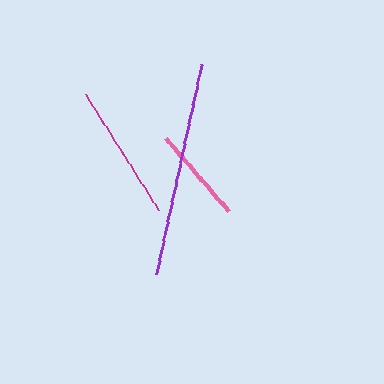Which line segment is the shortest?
The pink line is the shortest at approximately 96 pixels.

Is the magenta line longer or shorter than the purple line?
The purple line is longer than the magenta line.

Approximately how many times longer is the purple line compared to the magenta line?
The purple line is approximately 1.6 times the length of the magenta line.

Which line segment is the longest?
The purple line is the longest at approximately 214 pixels.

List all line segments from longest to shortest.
From longest to shortest: purple, magenta, pink.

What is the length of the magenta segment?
The magenta segment is approximately 136 pixels long.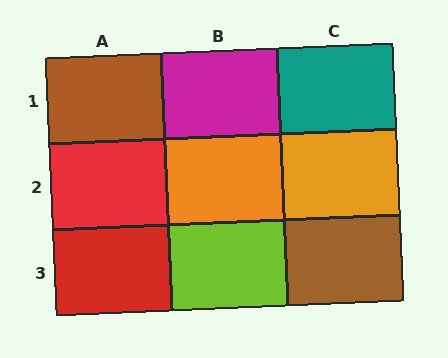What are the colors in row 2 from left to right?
Red, orange, orange.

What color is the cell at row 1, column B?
Magenta.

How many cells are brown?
2 cells are brown.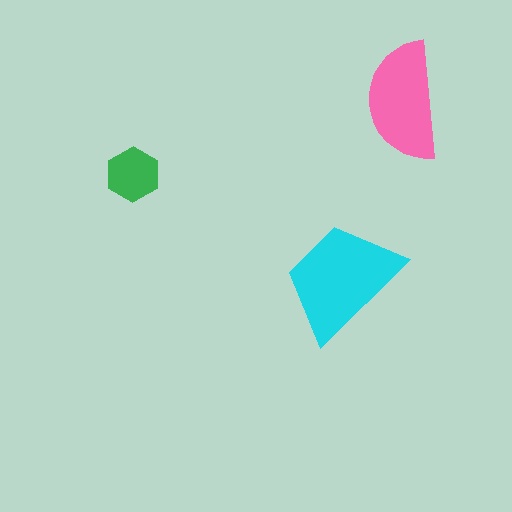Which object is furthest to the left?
The green hexagon is leftmost.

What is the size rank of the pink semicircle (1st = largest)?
2nd.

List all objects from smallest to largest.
The green hexagon, the pink semicircle, the cyan trapezoid.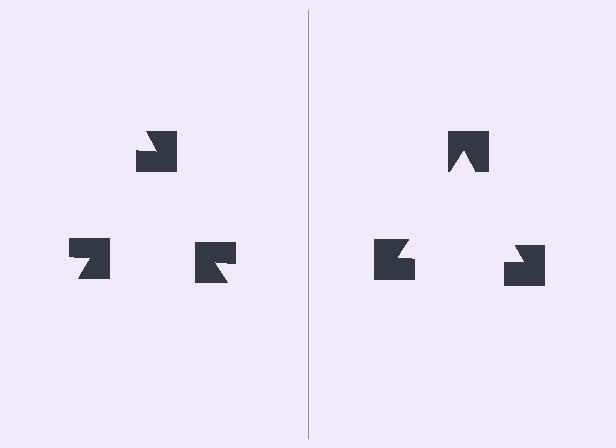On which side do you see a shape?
An illusory triangle appears on the right side. On the left side the wedge cuts are rotated, so no coherent shape forms.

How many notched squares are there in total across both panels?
6 — 3 on each side.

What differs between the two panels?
The notched squares are positioned identically on both sides; only the wedge orientations differ. On the right they align to a triangle; on the left they are misaligned.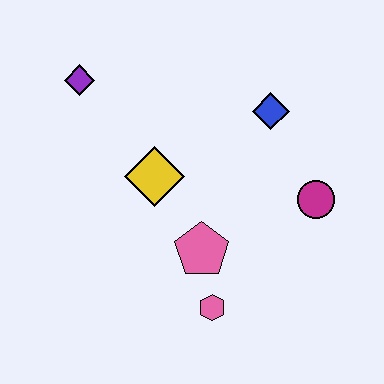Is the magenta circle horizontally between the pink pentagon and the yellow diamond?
No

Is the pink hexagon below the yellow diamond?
Yes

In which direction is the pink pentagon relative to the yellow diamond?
The pink pentagon is below the yellow diamond.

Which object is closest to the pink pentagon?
The pink hexagon is closest to the pink pentagon.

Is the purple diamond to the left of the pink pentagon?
Yes